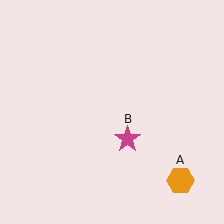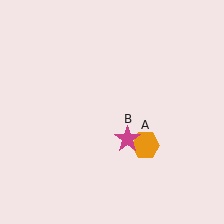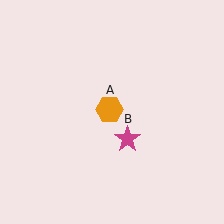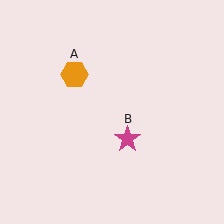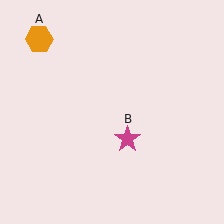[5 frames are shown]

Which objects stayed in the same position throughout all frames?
Magenta star (object B) remained stationary.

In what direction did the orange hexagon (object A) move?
The orange hexagon (object A) moved up and to the left.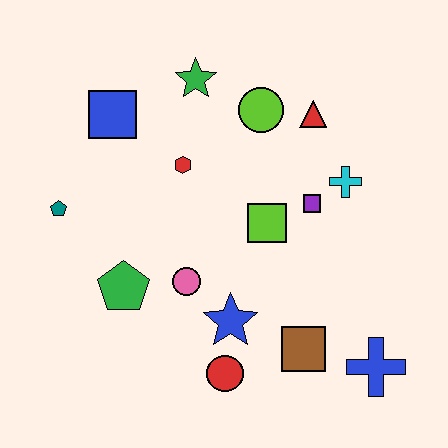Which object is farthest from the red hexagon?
The blue cross is farthest from the red hexagon.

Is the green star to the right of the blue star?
No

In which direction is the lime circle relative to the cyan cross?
The lime circle is to the left of the cyan cross.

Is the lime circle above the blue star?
Yes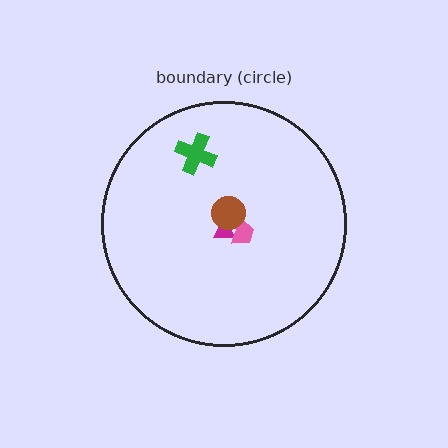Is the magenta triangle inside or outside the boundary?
Inside.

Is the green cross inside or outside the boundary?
Inside.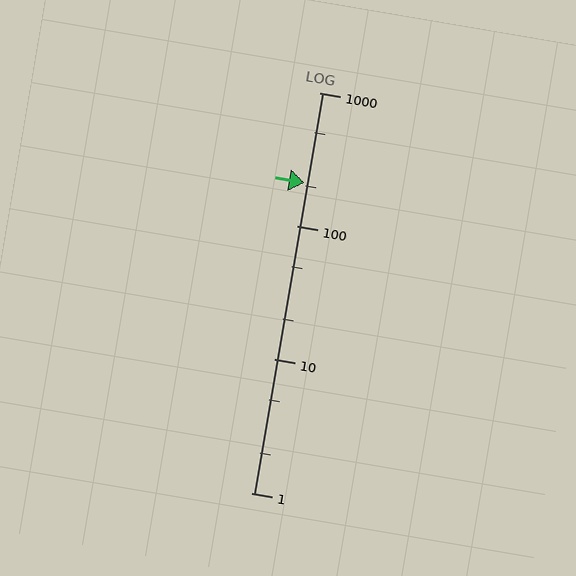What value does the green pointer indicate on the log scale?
The pointer indicates approximately 210.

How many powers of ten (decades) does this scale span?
The scale spans 3 decades, from 1 to 1000.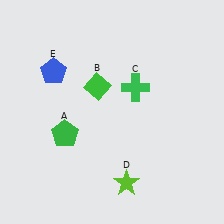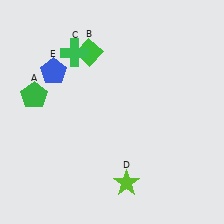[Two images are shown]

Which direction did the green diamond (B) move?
The green diamond (B) moved up.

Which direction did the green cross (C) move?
The green cross (C) moved left.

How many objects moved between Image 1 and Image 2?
3 objects moved between the two images.